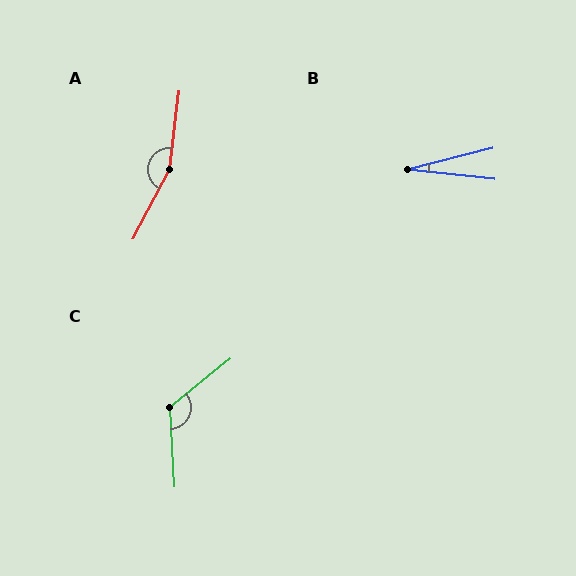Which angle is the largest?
A, at approximately 160 degrees.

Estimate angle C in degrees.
Approximately 126 degrees.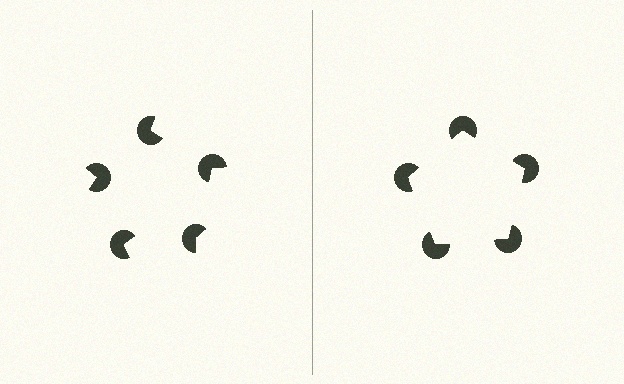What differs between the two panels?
The pac-man discs are positioned identically on both sides; only the wedge orientations differ. On the right they align to a pentagon; on the left they are misaligned.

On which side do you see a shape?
An illusory pentagon appears on the right side. On the left side the wedge cuts are rotated, so no coherent shape forms.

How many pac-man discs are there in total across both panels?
10 — 5 on each side.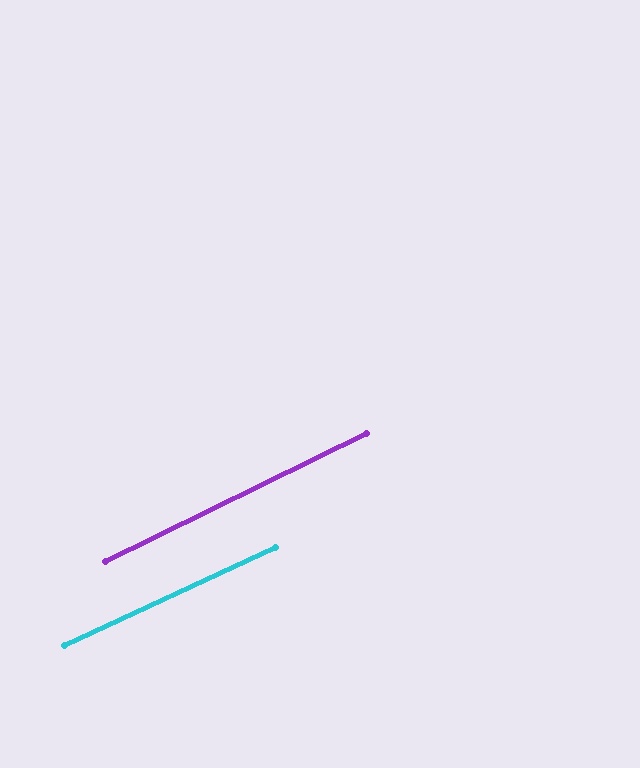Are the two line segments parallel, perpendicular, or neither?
Parallel — their directions differ by only 1.5°.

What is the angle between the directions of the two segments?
Approximately 1 degree.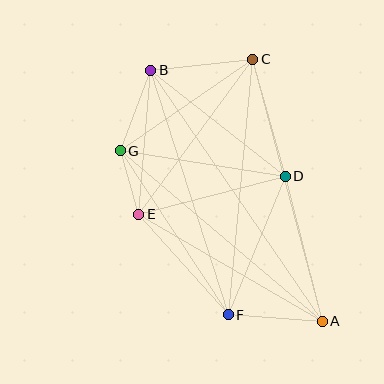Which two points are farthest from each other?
Points A and B are farthest from each other.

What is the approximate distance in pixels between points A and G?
The distance between A and G is approximately 264 pixels.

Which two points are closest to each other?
Points E and G are closest to each other.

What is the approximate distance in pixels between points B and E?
The distance between B and E is approximately 145 pixels.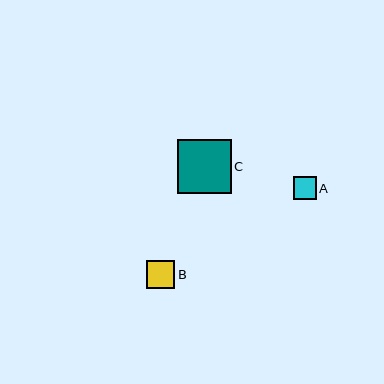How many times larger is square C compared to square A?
Square C is approximately 2.4 times the size of square A.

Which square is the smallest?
Square A is the smallest with a size of approximately 22 pixels.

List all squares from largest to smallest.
From largest to smallest: C, B, A.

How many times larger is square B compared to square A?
Square B is approximately 1.3 times the size of square A.